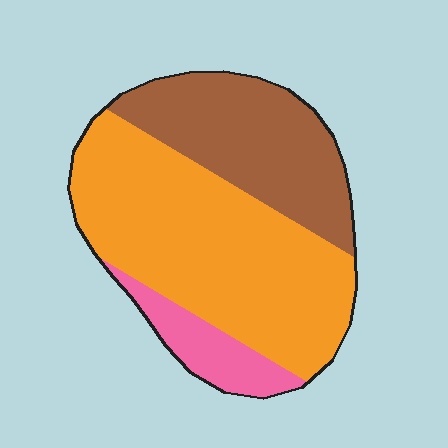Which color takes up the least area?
Pink, at roughly 10%.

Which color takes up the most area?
Orange, at roughly 55%.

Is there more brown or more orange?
Orange.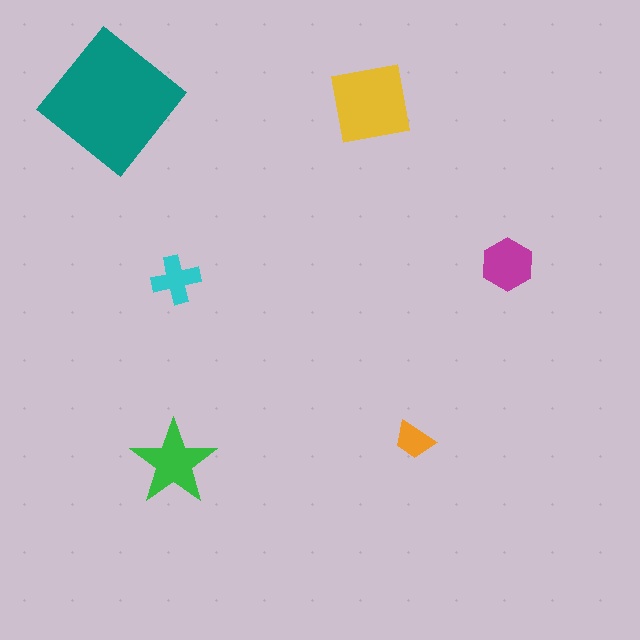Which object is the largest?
The teal diamond.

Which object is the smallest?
The orange trapezoid.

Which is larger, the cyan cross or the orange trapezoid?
The cyan cross.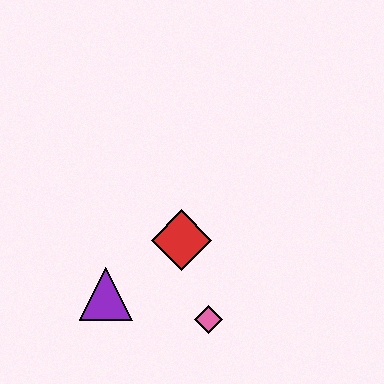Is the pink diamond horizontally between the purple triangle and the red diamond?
No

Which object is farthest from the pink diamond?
The purple triangle is farthest from the pink diamond.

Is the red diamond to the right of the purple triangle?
Yes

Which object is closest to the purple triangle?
The red diamond is closest to the purple triangle.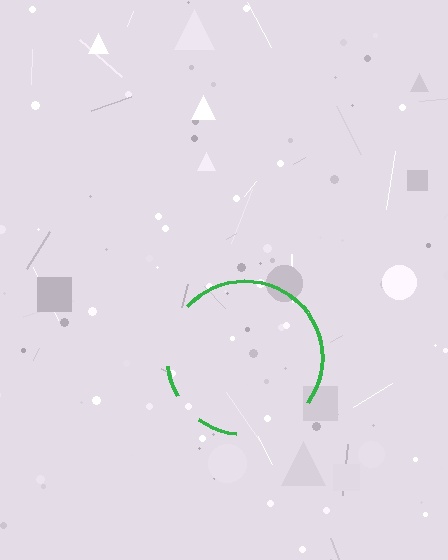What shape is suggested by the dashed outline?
The dashed outline suggests a circle.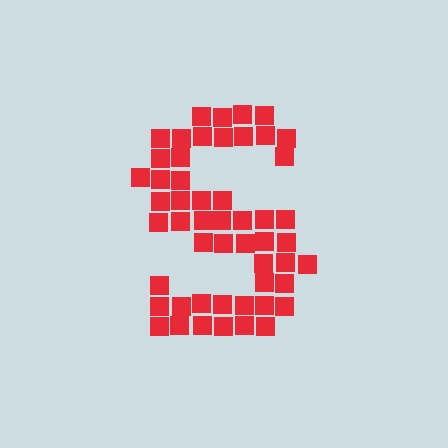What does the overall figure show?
The overall figure shows the letter S.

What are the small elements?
The small elements are squares.